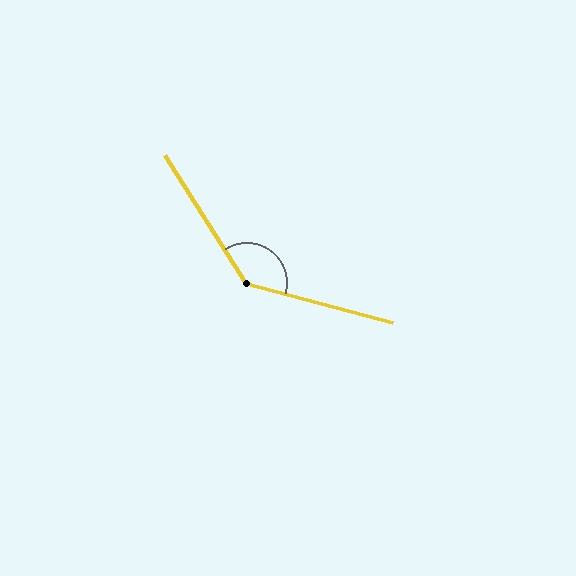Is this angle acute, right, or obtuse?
It is obtuse.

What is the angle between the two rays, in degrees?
Approximately 137 degrees.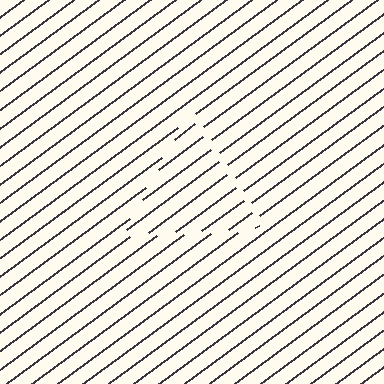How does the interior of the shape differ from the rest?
The interior of the shape contains the same grating, shifted by half a period — the contour is defined by the phase discontinuity where line-ends from the inner and outer gratings abut.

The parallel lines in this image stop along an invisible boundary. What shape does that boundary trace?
An illusory triangle. The interior of the shape contains the same grating, shifted by half a period — the contour is defined by the phase discontinuity where line-ends from the inner and outer gratings abut.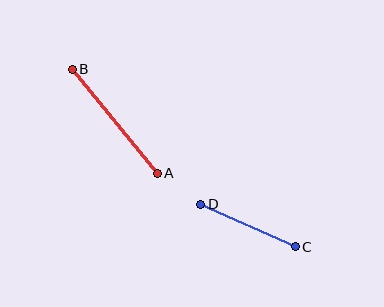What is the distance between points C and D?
The distance is approximately 104 pixels.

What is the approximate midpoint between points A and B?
The midpoint is at approximately (115, 121) pixels.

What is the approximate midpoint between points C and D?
The midpoint is at approximately (248, 226) pixels.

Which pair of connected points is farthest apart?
Points A and B are farthest apart.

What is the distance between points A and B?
The distance is approximately 135 pixels.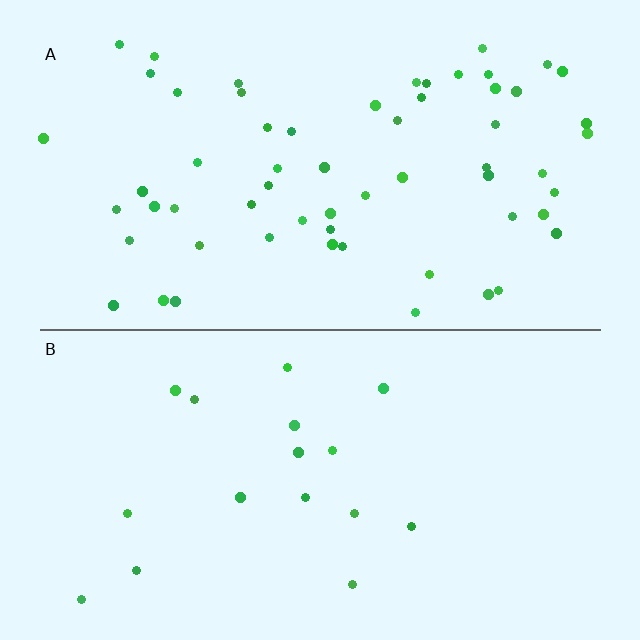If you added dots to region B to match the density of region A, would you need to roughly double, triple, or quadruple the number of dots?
Approximately quadruple.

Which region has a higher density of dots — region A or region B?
A (the top).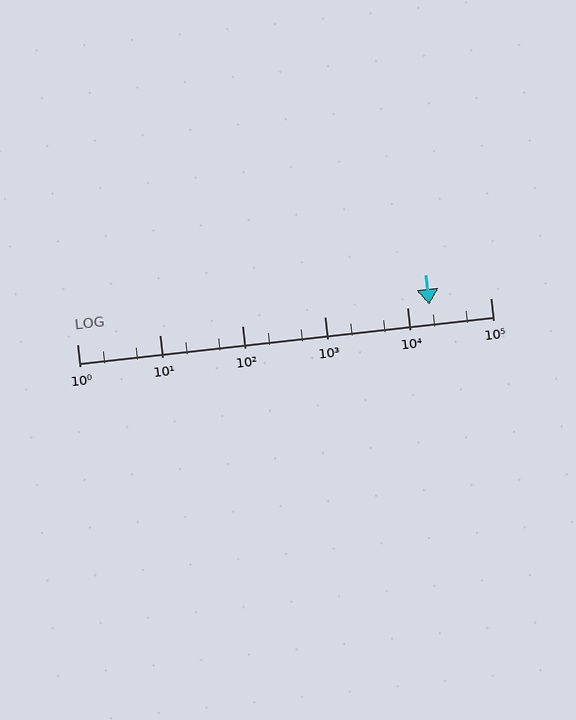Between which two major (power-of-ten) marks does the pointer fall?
The pointer is between 10000 and 100000.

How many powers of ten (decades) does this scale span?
The scale spans 5 decades, from 1 to 100000.